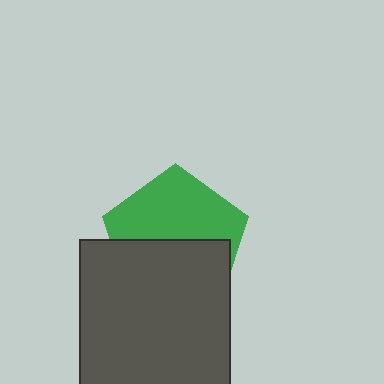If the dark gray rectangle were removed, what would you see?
You would see the complete green pentagon.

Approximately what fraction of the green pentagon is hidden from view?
Roughly 48% of the green pentagon is hidden behind the dark gray rectangle.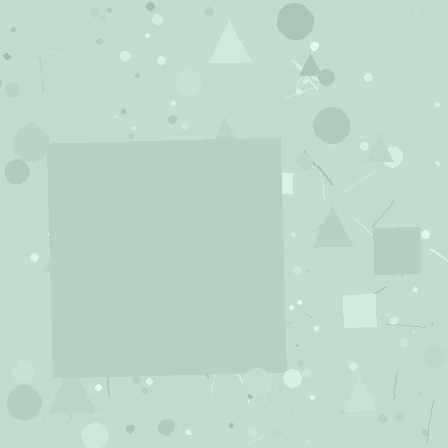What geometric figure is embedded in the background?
A square is embedded in the background.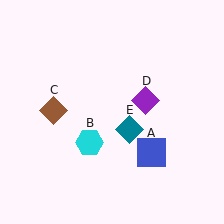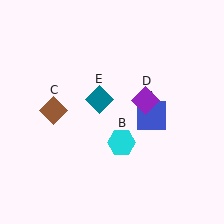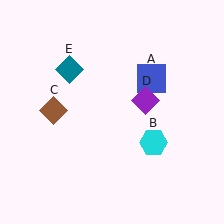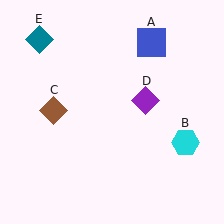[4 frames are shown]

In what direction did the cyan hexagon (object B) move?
The cyan hexagon (object B) moved right.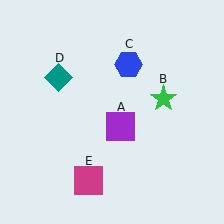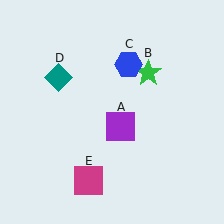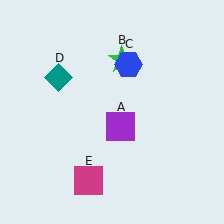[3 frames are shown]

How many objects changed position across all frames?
1 object changed position: green star (object B).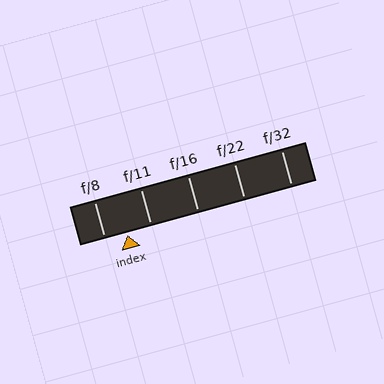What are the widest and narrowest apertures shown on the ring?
The widest aperture shown is f/8 and the narrowest is f/32.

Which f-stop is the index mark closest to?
The index mark is closest to f/8.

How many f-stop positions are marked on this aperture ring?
There are 5 f-stop positions marked.